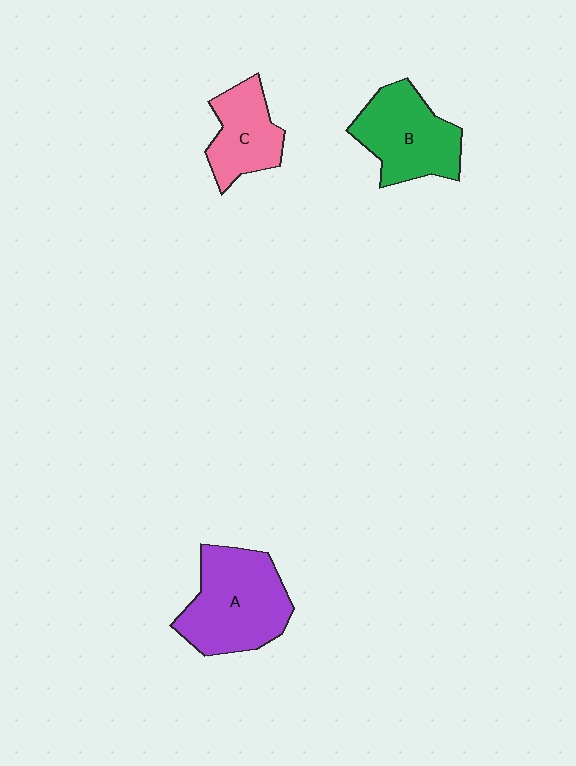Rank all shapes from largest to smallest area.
From largest to smallest: A (purple), B (green), C (pink).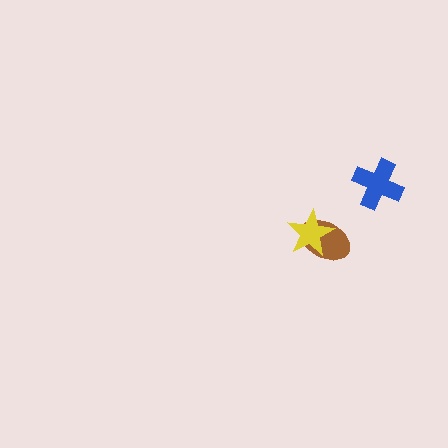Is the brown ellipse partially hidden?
Yes, it is partially covered by another shape.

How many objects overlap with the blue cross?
0 objects overlap with the blue cross.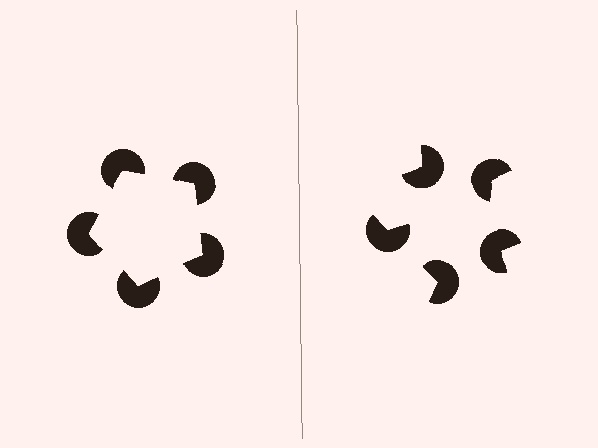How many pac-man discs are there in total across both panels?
10 — 5 on each side.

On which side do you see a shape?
An illusory pentagon appears on the left side. On the right side the wedge cuts are rotated, so no coherent shape forms.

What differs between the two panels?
The pac-man discs are positioned identically on both sides; only the wedge orientations differ. On the left they align to a pentagon; on the right they are misaligned.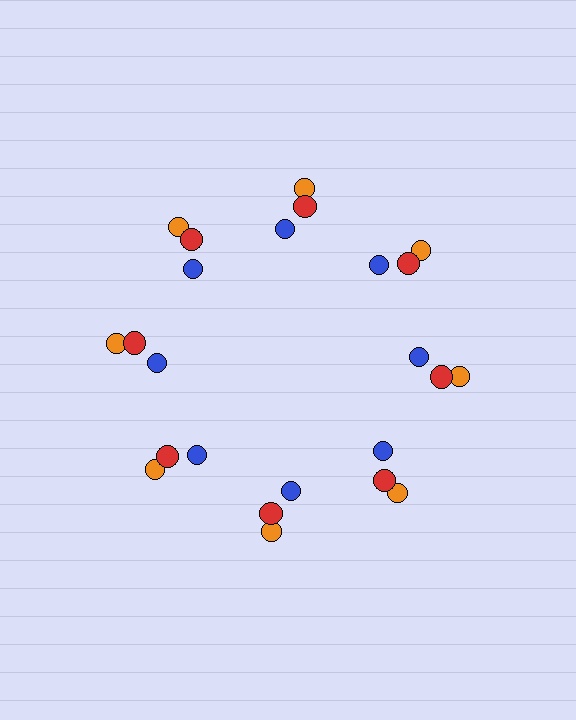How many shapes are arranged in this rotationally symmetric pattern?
There are 24 shapes, arranged in 8 groups of 3.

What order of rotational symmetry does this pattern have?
This pattern has 8-fold rotational symmetry.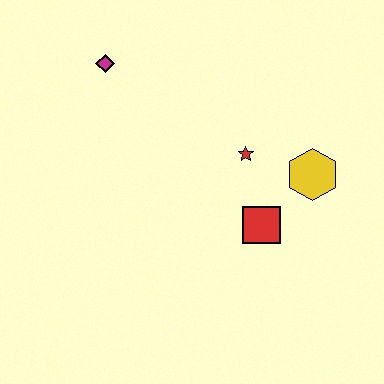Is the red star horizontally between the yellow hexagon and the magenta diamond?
Yes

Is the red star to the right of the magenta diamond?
Yes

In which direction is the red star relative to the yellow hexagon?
The red star is to the left of the yellow hexagon.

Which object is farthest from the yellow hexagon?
The magenta diamond is farthest from the yellow hexagon.